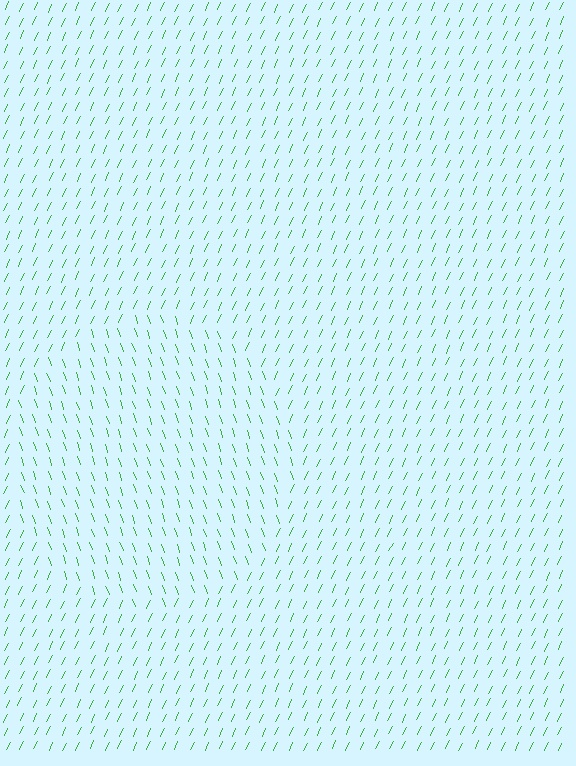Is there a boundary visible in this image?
Yes, there is a texture boundary formed by a change in line orientation.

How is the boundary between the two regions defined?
The boundary is defined purely by a change in line orientation (approximately 45 degrees difference). All lines are the same color and thickness.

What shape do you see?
I see a circle.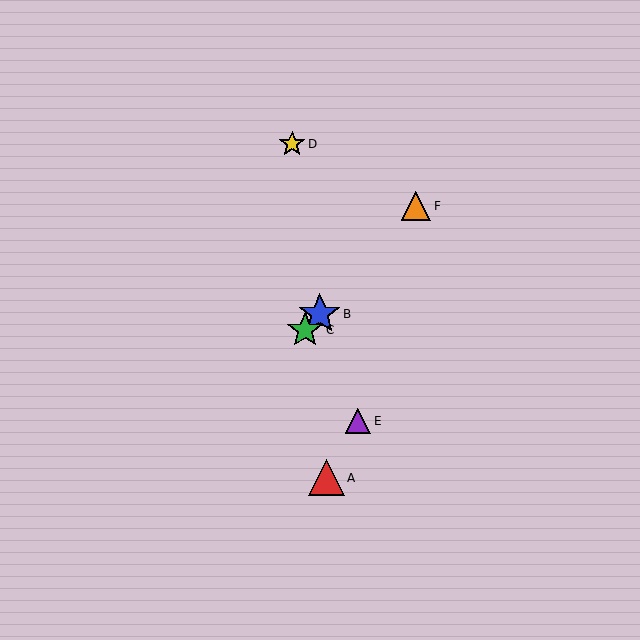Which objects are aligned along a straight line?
Objects B, C, F are aligned along a straight line.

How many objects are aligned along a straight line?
3 objects (B, C, F) are aligned along a straight line.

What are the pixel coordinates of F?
Object F is at (416, 206).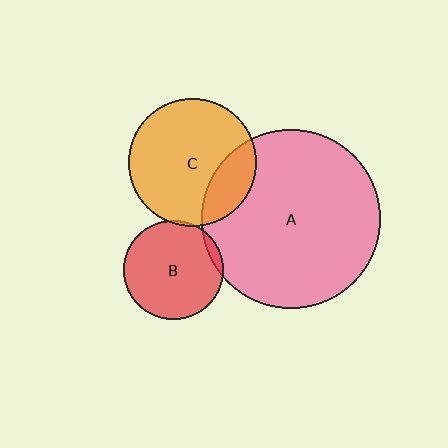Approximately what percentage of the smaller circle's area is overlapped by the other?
Approximately 5%.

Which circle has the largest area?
Circle A (pink).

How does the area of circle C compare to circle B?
Approximately 1.7 times.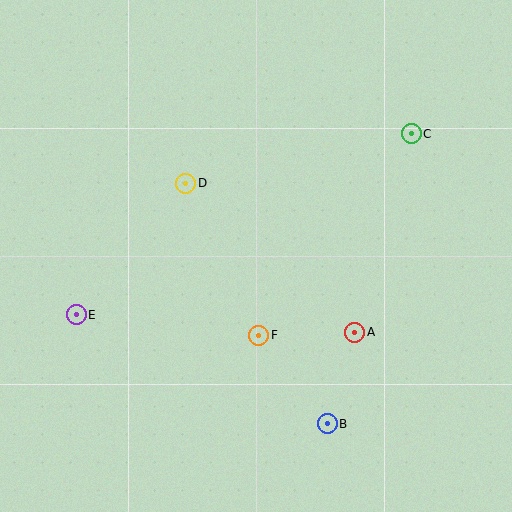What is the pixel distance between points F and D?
The distance between F and D is 169 pixels.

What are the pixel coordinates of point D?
Point D is at (186, 183).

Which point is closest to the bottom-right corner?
Point B is closest to the bottom-right corner.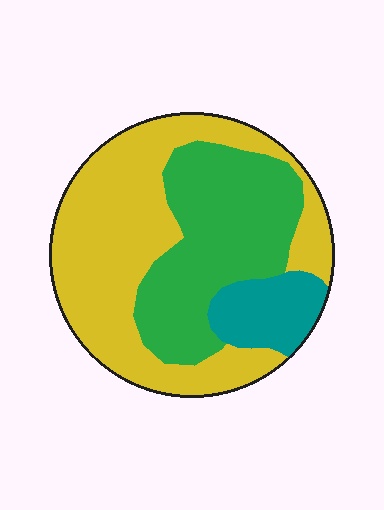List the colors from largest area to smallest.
From largest to smallest: yellow, green, teal.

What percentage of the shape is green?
Green covers 36% of the shape.